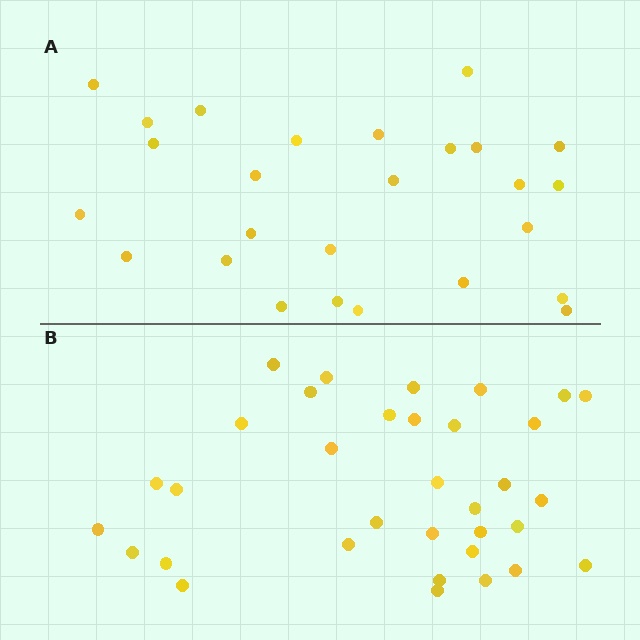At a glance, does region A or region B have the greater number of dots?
Region B (the bottom region) has more dots.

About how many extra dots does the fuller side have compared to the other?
Region B has roughly 8 or so more dots than region A.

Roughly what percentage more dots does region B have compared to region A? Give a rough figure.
About 30% more.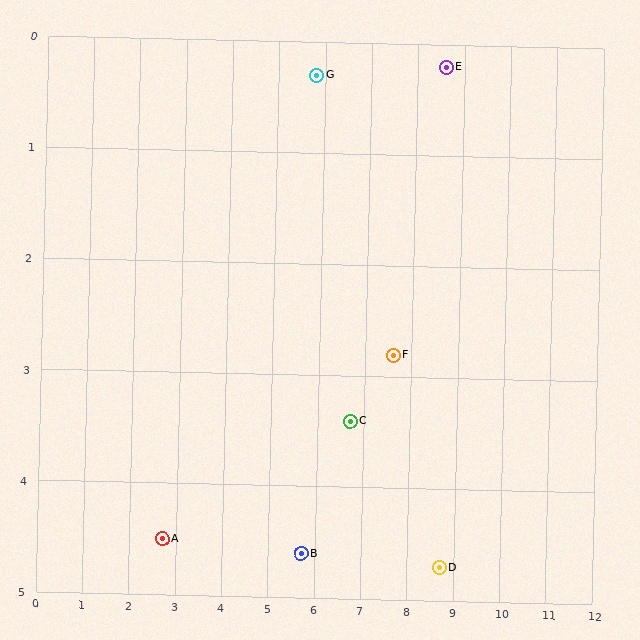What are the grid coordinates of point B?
Point B is at approximately (5.7, 4.6).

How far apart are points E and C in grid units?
Points E and C are about 3.7 grid units apart.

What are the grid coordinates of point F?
Point F is at approximately (7.6, 2.8).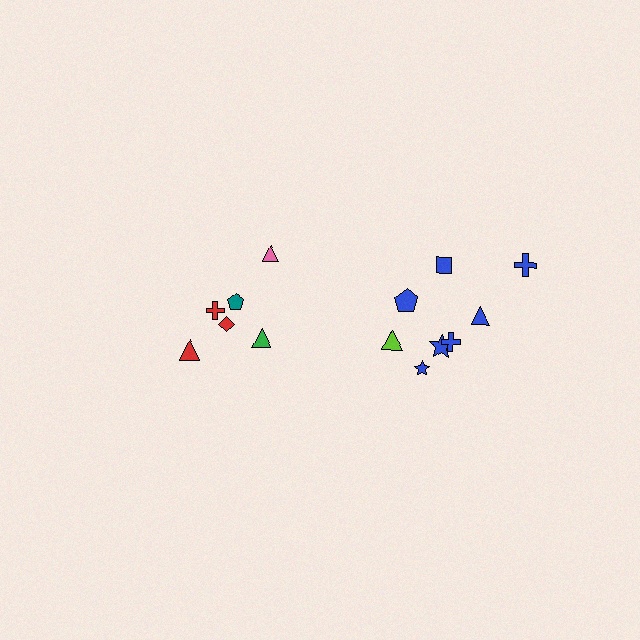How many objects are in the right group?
There are 8 objects.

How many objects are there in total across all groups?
There are 14 objects.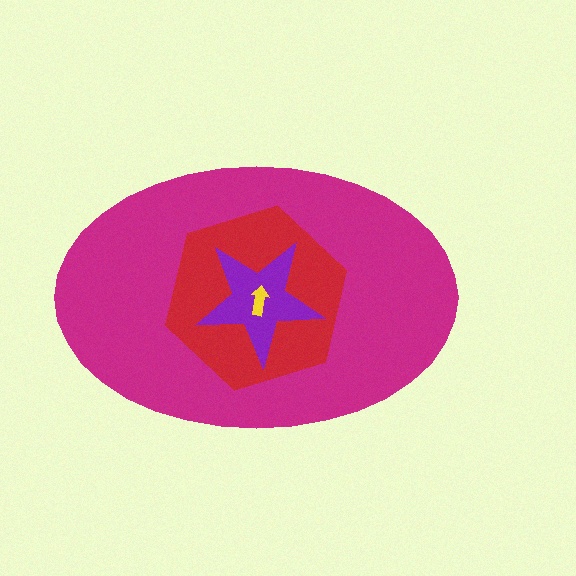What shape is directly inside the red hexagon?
The purple star.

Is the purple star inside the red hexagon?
Yes.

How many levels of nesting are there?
4.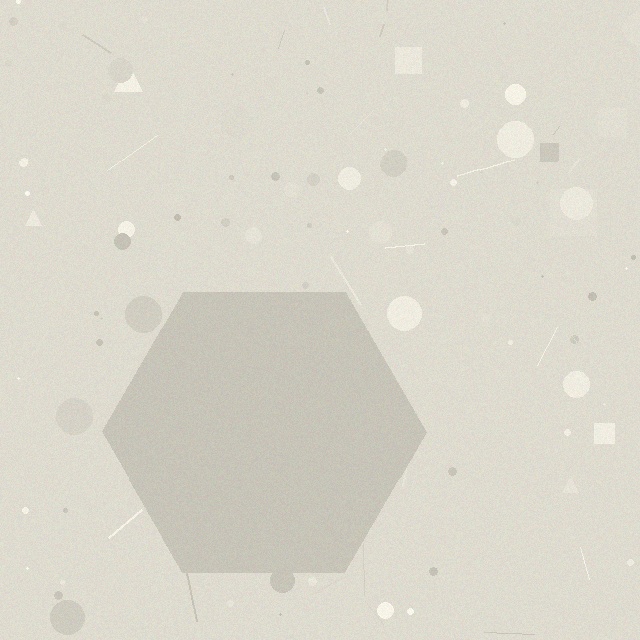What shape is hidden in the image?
A hexagon is hidden in the image.